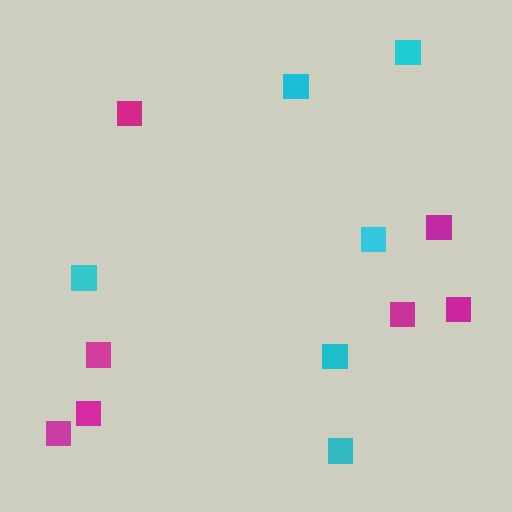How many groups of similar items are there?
There are 2 groups: one group of cyan squares (6) and one group of magenta squares (7).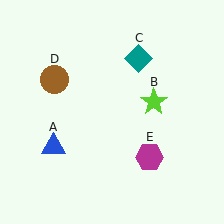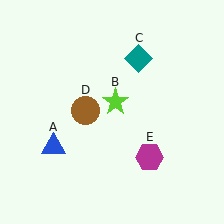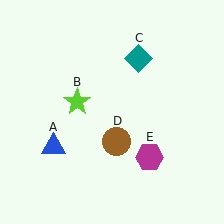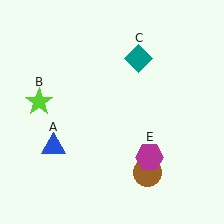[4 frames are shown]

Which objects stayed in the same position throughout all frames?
Blue triangle (object A) and teal diamond (object C) and magenta hexagon (object E) remained stationary.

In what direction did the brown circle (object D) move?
The brown circle (object D) moved down and to the right.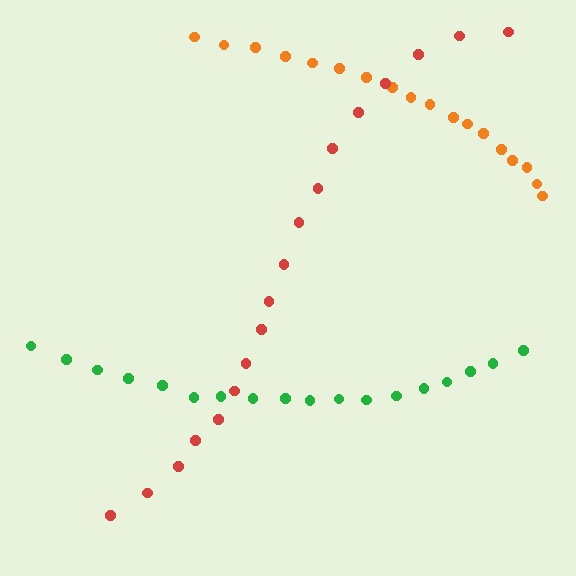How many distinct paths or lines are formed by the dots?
There are 3 distinct paths.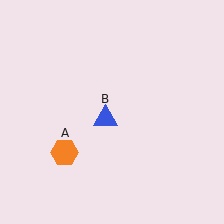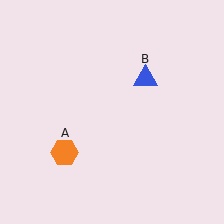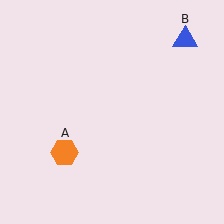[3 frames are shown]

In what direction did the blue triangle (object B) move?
The blue triangle (object B) moved up and to the right.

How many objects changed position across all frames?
1 object changed position: blue triangle (object B).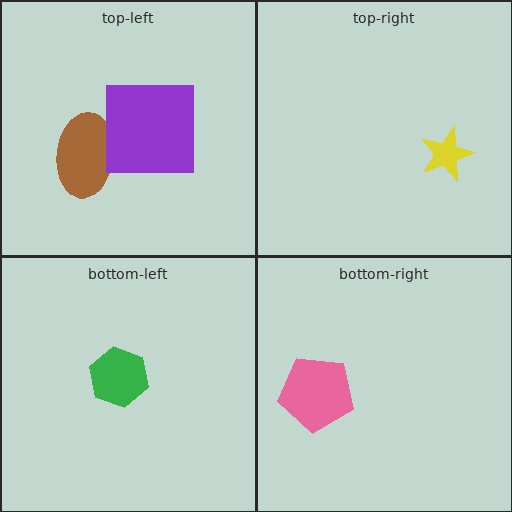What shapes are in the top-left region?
The brown ellipse, the purple square.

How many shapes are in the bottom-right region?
1.